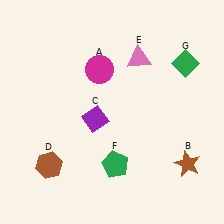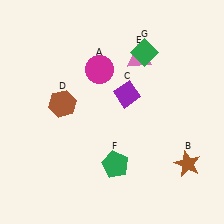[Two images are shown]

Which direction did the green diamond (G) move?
The green diamond (G) moved left.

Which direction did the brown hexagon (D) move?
The brown hexagon (D) moved up.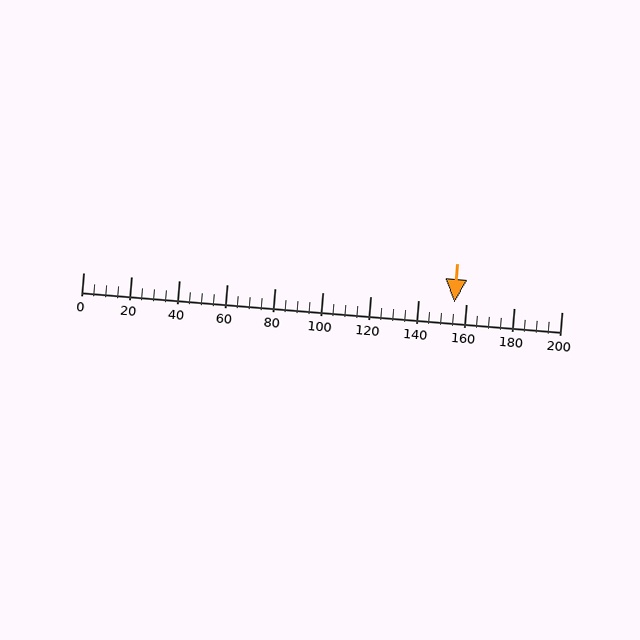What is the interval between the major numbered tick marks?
The major tick marks are spaced 20 units apart.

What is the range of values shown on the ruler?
The ruler shows values from 0 to 200.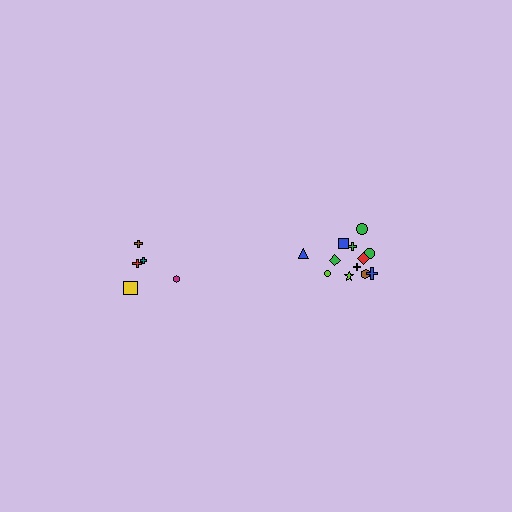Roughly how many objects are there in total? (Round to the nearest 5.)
Roughly 15 objects in total.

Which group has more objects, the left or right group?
The right group.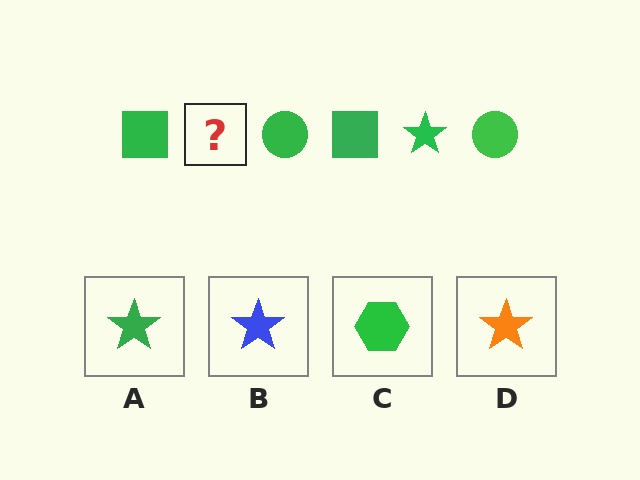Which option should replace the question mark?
Option A.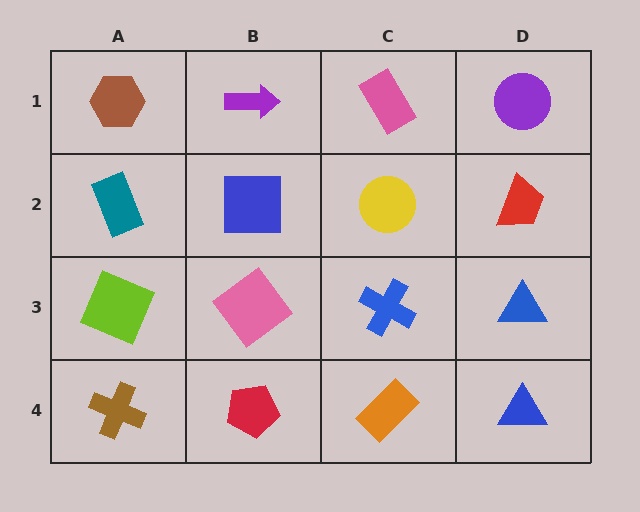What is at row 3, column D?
A blue triangle.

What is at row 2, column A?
A teal rectangle.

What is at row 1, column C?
A pink rectangle.